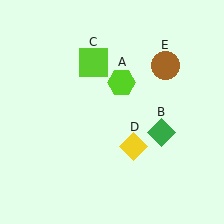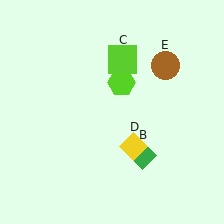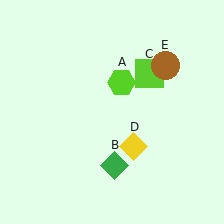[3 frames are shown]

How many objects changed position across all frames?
2 objects changed position: green diamond (object B), lime square (object C).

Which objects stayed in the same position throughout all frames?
Lime hexagon (object A) and yellow diamond (object D) and brown circle (object E) remained stationary.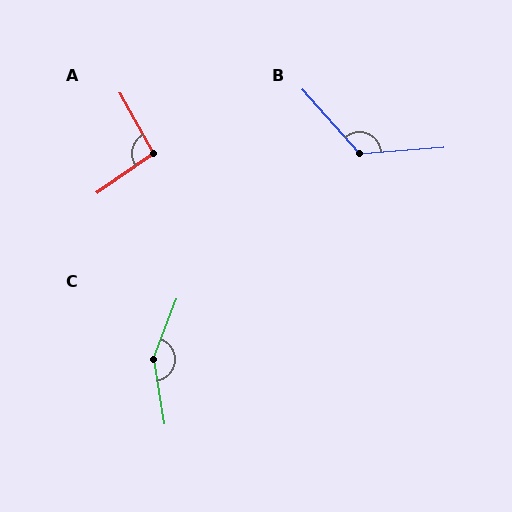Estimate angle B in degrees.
Approximately 127 degrees.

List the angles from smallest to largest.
A (96°), B (127°), C (150°).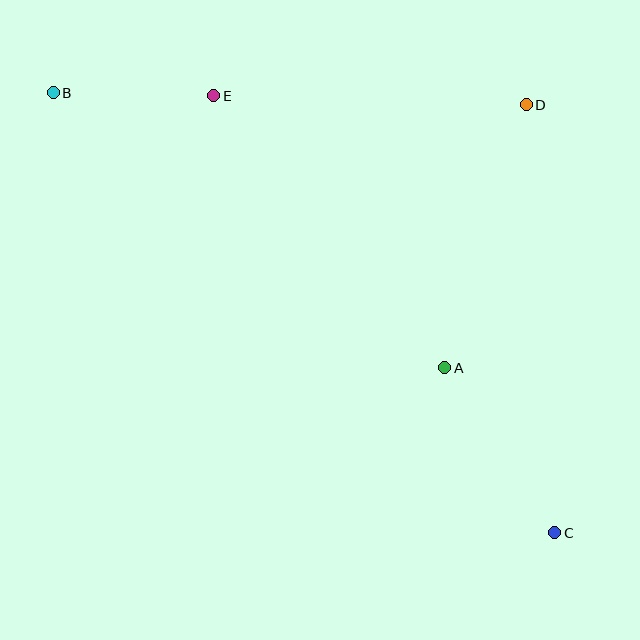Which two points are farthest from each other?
Points B and C are farthest from each other.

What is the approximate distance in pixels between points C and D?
The distance between C and D is approximately 429 pixels.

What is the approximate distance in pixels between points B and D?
The distance between B and D is approximately 473 pixels.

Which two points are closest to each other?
Points B and E are closest to each other.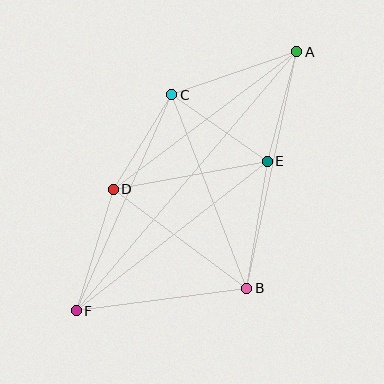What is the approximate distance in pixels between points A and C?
The distance between A and C is approximately 132 pixels.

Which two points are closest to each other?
Points C and D are closest to each other.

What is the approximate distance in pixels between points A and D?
The distance between A and D is approximately 229 pixels.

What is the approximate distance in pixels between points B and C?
The distance between B and C is approximately 208 pixels.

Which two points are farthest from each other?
Points A and F are farthest from each other.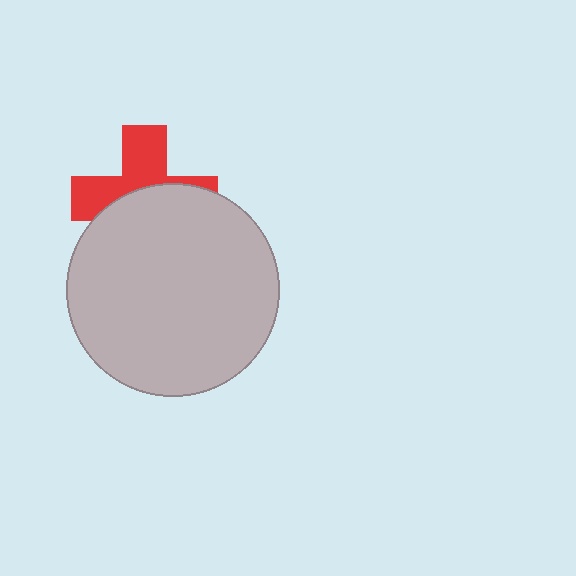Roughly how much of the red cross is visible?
About half of it is visible (roughly 46%).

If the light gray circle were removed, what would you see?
You would see the complete red cross.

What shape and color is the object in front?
The object in front is a light gray circle.